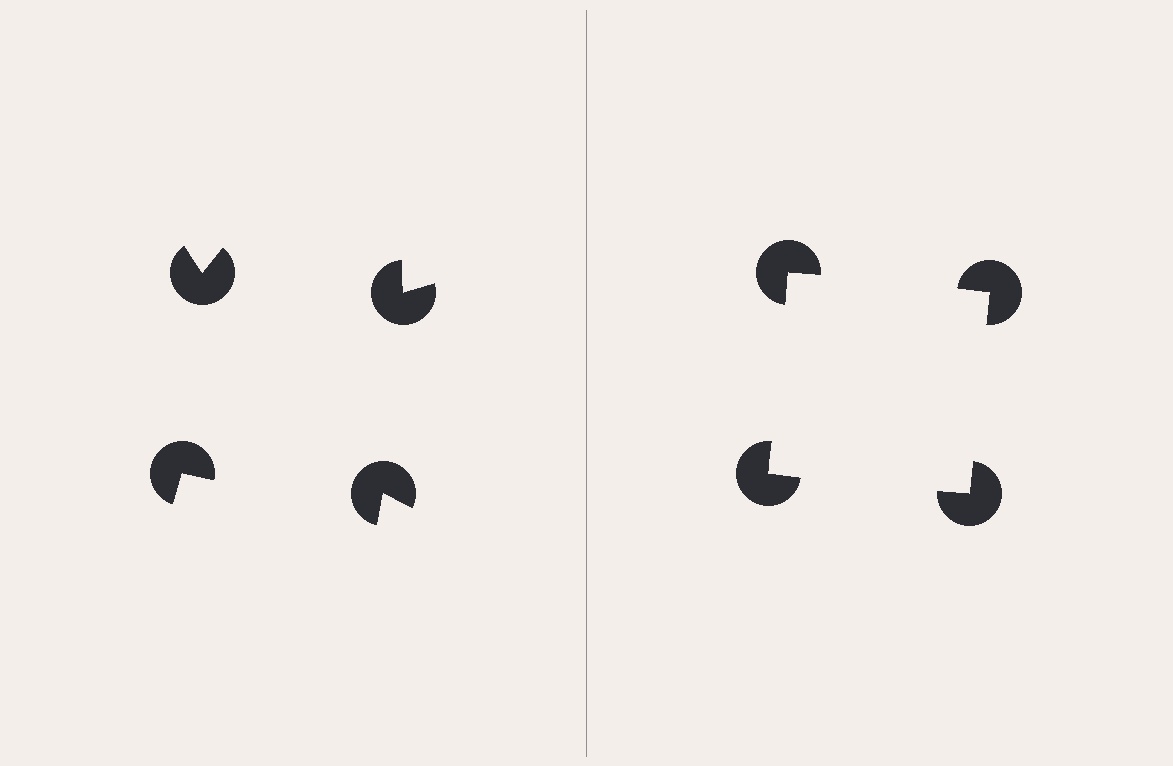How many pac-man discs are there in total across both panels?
8 — 4 on each side.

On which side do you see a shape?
An illusory square appears on the right side. On the left side the wedge cuts are rotated, so no coherent shape forms.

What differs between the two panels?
The pac-man discs are positioned identically on both sides; only the wedge orientations differ. On the right they align to a square; on the left they are misaligned.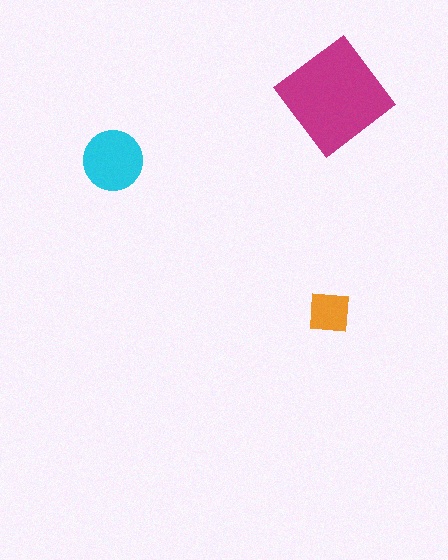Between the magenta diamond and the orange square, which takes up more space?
The magenta diamond.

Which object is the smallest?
The orange square.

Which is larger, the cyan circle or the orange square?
The cyan circle.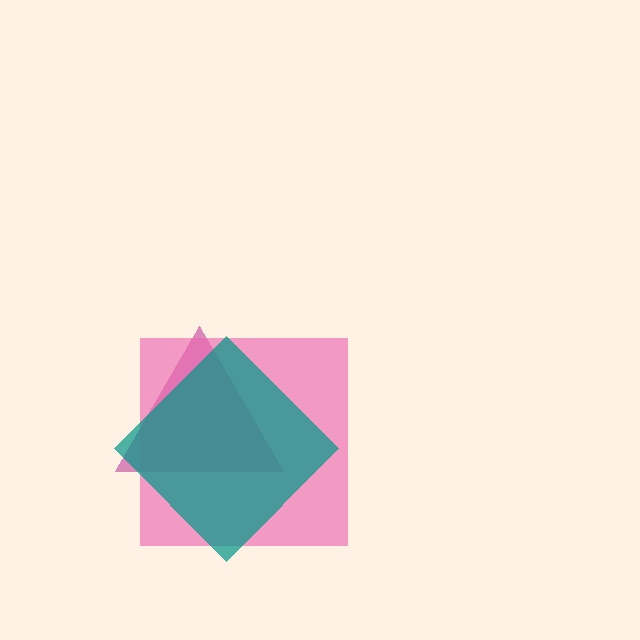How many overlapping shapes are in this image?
There are 3 overlapping shapes in the image.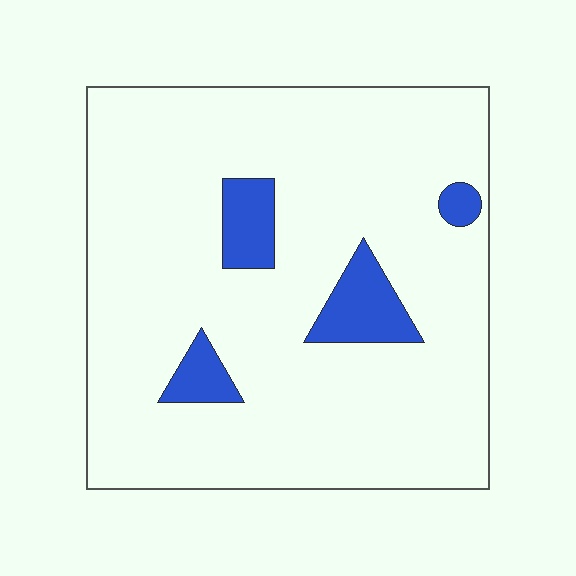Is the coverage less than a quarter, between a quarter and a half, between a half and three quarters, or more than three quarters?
Less than a quarter.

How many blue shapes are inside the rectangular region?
4.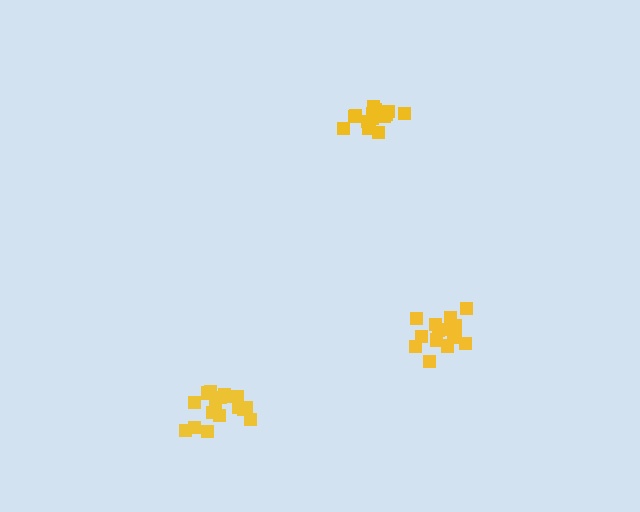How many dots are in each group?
Group 1: 15 dots, Group 2: 18 dots, Group 3: 16 dots (49 total).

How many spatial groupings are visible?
There are 3 spatial groupings.